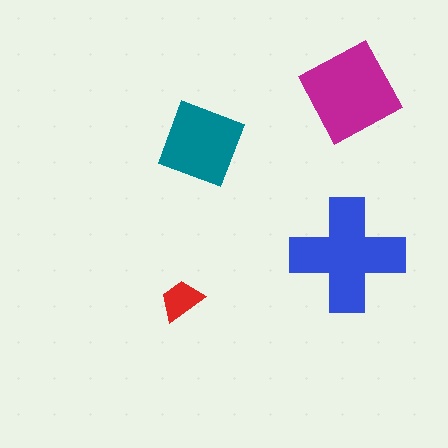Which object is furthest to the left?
The red trapezoid is leftmost.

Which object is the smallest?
The red trapezoid.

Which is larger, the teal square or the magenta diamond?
The magenta diamond.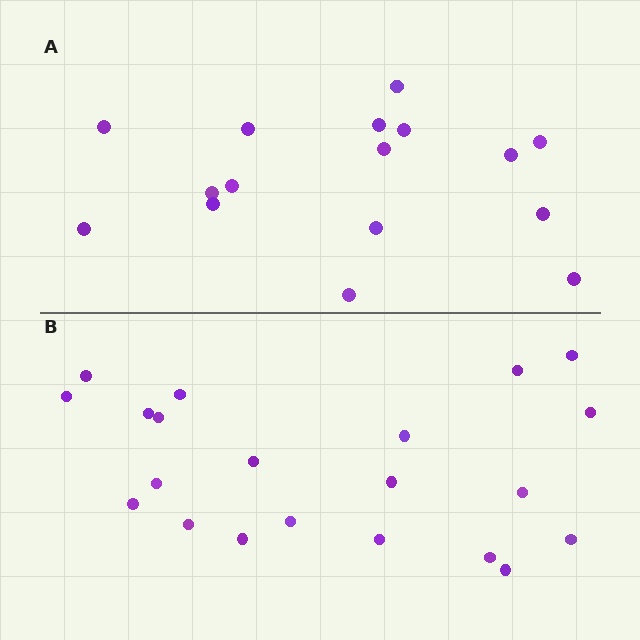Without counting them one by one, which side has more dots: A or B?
Region B (the bottom region) has more dots.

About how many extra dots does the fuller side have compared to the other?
Region B has about 5 more dots than region A.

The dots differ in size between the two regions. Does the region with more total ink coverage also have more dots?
No. Region A has more total ink coverage because its dots are larger, but region B actually contains more individual dots. Total area can be misleading — the number of items is what matters here.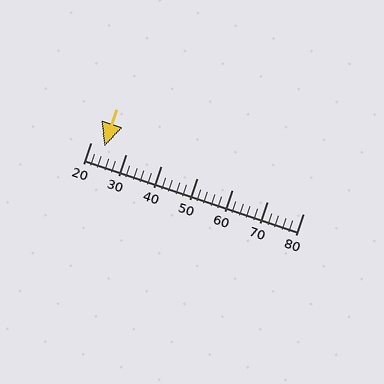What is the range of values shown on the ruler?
The ruler shows values from 20 to 80.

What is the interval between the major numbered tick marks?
The major tick marks are spaced 10 units apart.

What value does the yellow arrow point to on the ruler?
The yellow arrow points to approximately 24.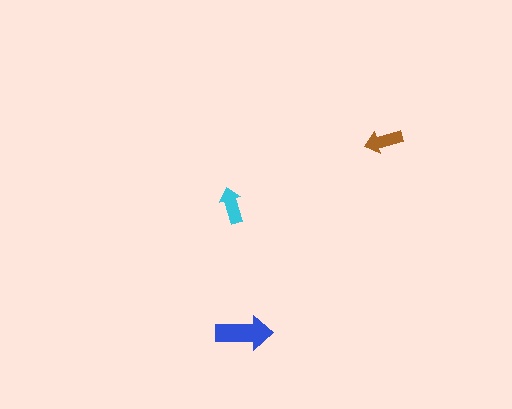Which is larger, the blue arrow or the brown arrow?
The blue one.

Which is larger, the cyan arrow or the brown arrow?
The brown one.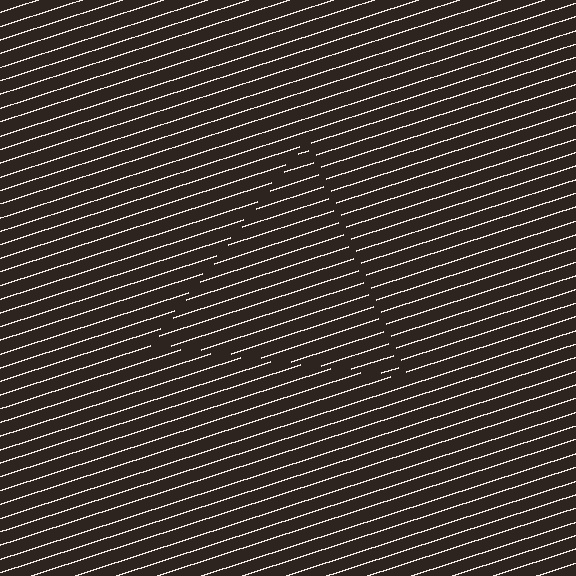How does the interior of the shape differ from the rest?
The interior of the shape contains the same grating, shifted by half a period — the contour is defined by the phase discontinuity where line-ends from the inner and outer gratings abut.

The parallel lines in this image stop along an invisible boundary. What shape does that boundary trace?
An illusory triangle. The interior of the shape contains the same grating, shifted by half a period — the contour is defined by the phase discontinuity where line-ends from the inner and outer gratings abut.